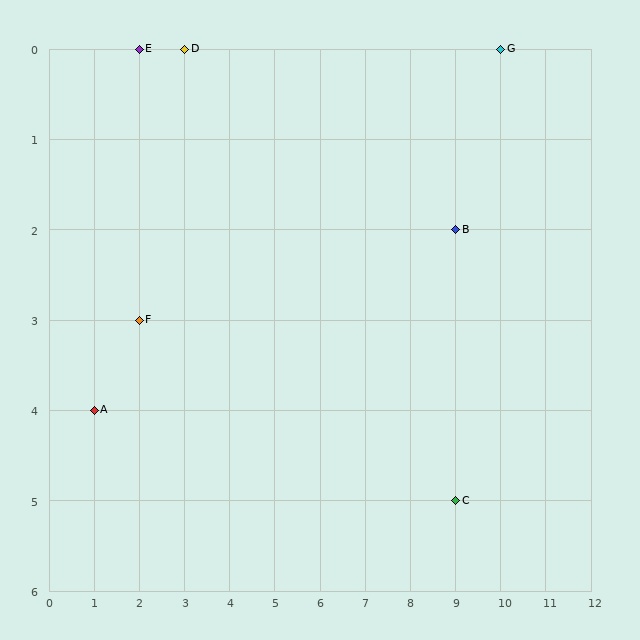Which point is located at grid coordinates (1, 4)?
Point A is at (1, 4).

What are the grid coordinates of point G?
Point G is at grid coordinates (10, 0).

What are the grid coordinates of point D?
Point D is at grid coordinates (3, 0).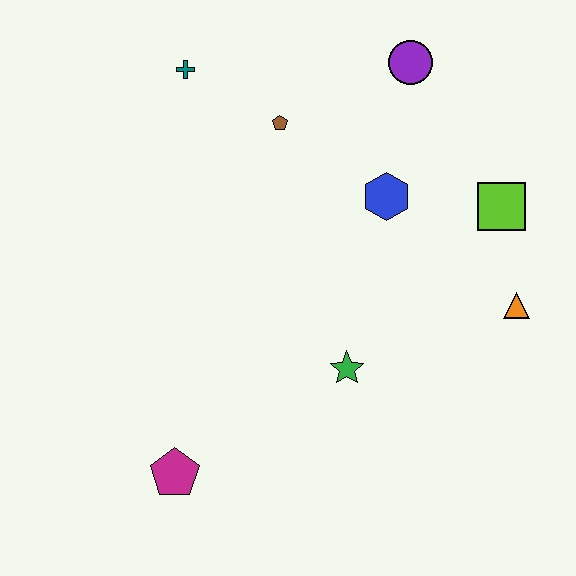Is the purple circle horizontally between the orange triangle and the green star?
Yes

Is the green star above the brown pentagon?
No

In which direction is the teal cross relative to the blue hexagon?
The teal cross is to the left of the blue hexagon.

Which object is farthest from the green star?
The teal cross is farthest from the green star.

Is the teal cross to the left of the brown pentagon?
Yes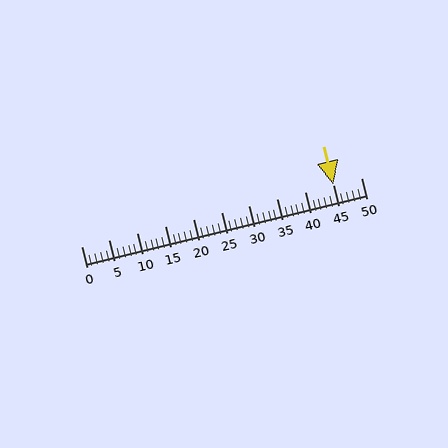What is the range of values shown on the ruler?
The ruler shows values from 0 to 50.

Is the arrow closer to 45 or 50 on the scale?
The arrow is closer to 45.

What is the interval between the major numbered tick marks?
The major tick marks are spaced 5 units apart.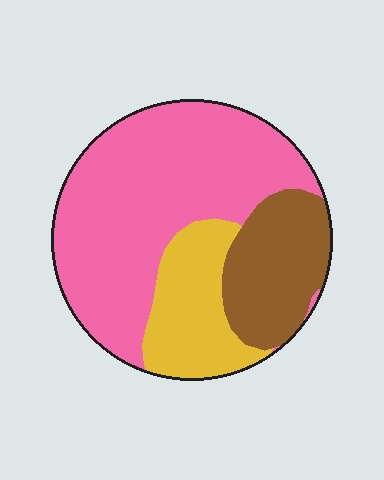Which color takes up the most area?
Pink, at roughly 60%.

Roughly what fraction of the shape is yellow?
Yellow takes up less than a quarter of the shape.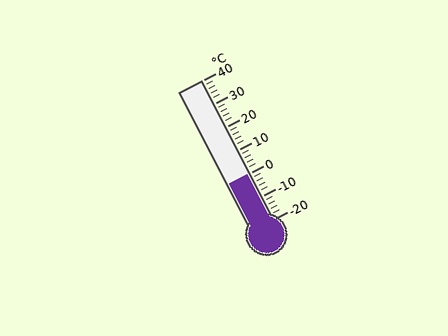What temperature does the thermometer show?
The thermometer shows approximately 0°C.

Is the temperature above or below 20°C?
The temperature is below 20°C.